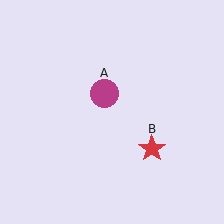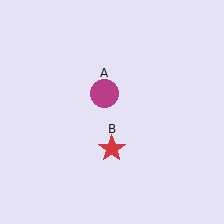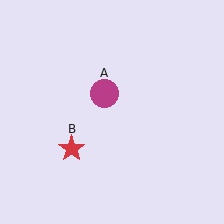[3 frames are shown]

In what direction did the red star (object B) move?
The red star (object B) moved left.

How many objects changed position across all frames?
1 object changed position: red star (object B).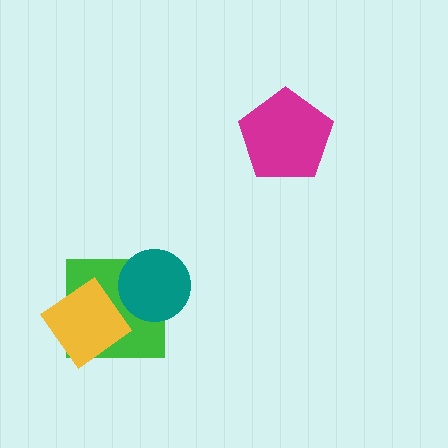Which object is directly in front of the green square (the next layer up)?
The teal circle is directly in front of the green square.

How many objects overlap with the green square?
2 objects overlap with the green square.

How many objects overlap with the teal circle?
1 object overlaps with the teal circle.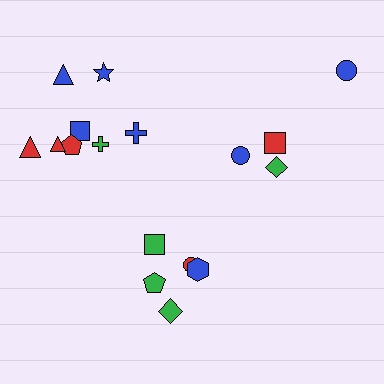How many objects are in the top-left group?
There are 8 objects.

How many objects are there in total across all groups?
There are 17 objects.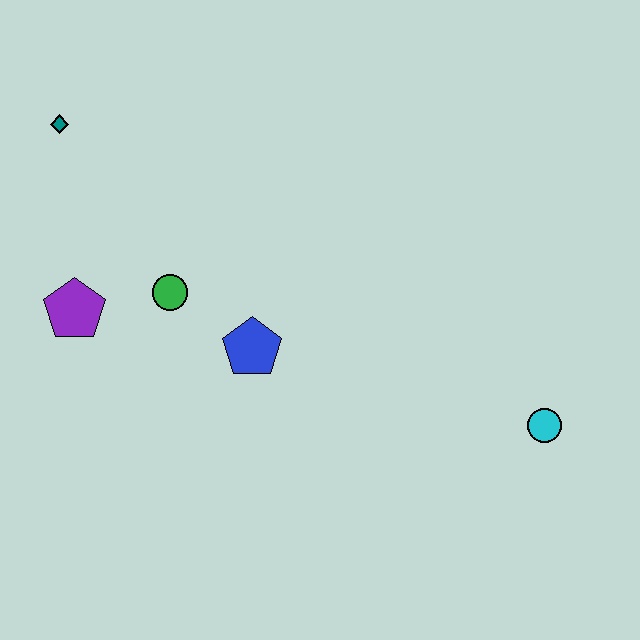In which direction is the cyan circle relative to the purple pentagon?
The cyan circle is to the right of the purple pentagon.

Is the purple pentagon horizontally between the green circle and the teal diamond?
Yes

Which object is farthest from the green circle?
The cyan circle is farthest from the green circle.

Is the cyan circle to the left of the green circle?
No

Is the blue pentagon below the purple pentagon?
Yes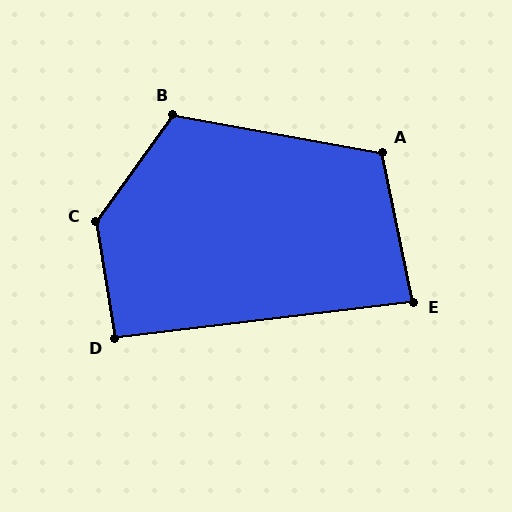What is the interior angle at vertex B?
Approximately 116 degrees (obtuse).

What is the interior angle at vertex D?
Approximately 92 degrees (approximately right).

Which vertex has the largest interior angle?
C, at approximately 135 degrees.